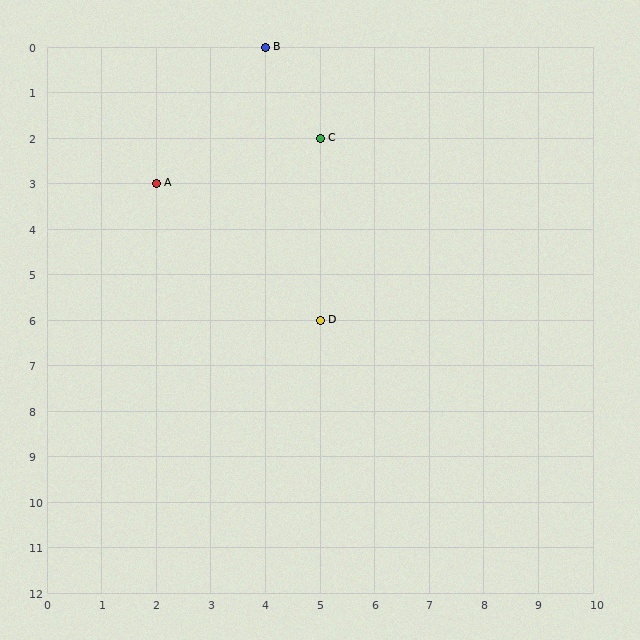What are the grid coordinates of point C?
Point C is at grid coordinates (5, 2).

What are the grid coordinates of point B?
Point B is at grid coordinates (4, 0).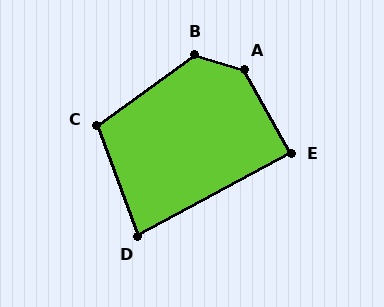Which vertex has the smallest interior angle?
D, at approximately 82 degrees.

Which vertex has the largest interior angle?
A, at approximately 136 degrees.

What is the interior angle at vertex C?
Approximately 106 degrees (obtuse).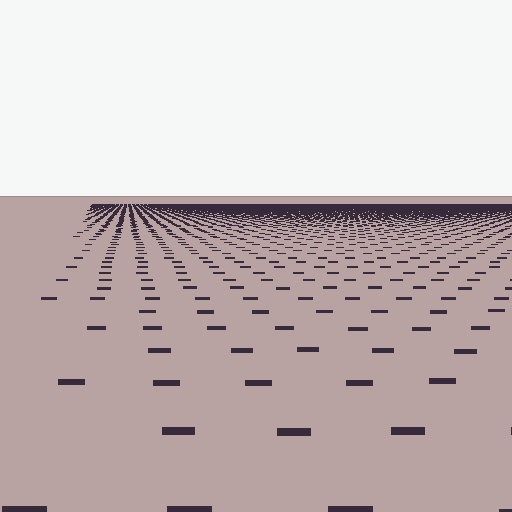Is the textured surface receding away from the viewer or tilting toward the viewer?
The surface is receding away from the viewer. Texture elements get smaller and denser toward the top.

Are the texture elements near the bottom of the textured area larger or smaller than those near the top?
Larger. Near the bottom, elements are closer to the viewer and appear at a bigger on-screen size.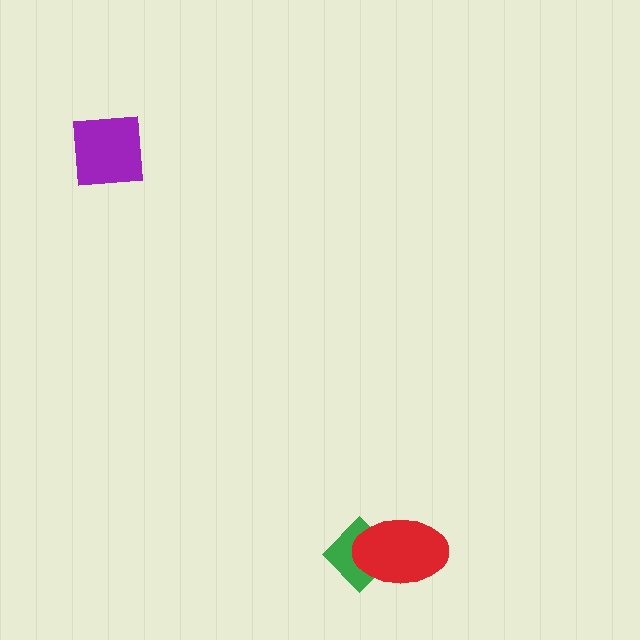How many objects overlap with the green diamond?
1 object overlaps with the green diamond.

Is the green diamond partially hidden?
Yes, it is partially covered by another shape.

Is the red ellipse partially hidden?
No, no other shape covers it.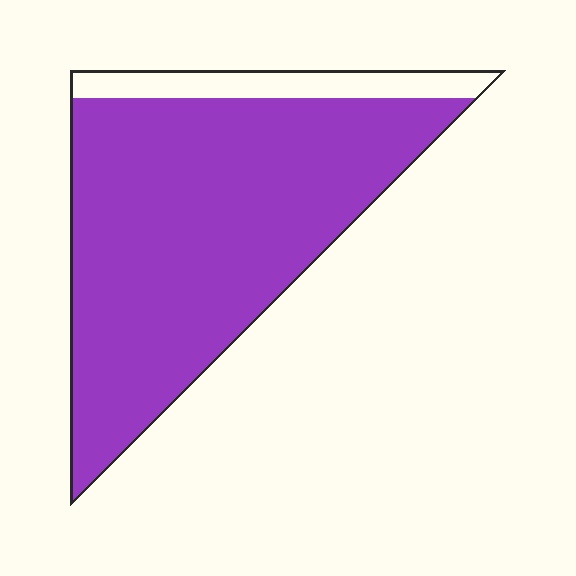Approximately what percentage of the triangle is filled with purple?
Approximately 90%.